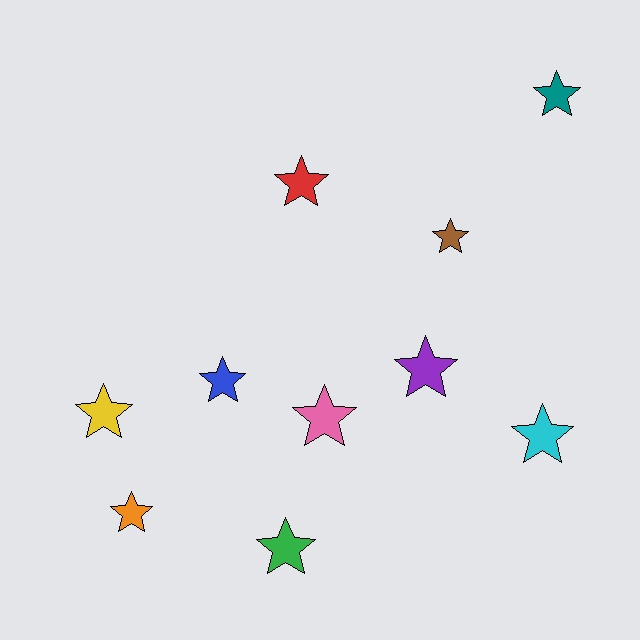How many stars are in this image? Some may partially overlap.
There are 10 stars.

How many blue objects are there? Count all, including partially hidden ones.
There is 1 blue object.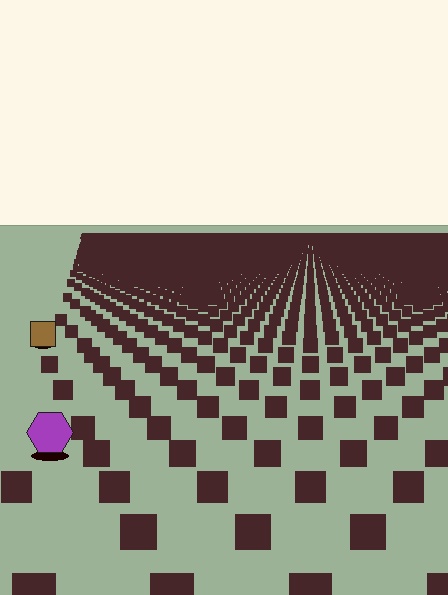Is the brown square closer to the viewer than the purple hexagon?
No. The purple hexagon is closer — you can tell from the texture gradient: the ground texture is coarser near it.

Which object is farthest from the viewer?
The brown square is farthest from the viewer. It appears smaller and the ground texture around it is denser.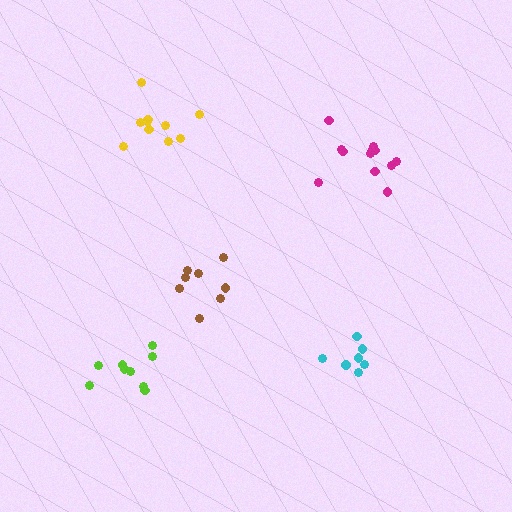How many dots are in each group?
Group 1: 12 dots, Group 2: 7 dots, Group 3: 9 dots, Group 4: 10 dots, Group 5: 8 dots (46 total).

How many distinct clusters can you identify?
There are 5 distinct clusters.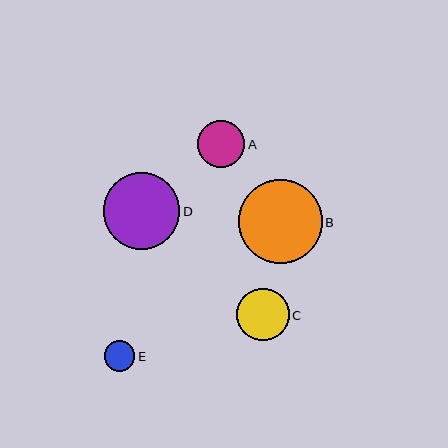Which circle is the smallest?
Circle E is the smallest with a size of approximately 31 pixels.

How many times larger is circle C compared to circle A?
Circle C is approximately 1.1 times the size of circle A.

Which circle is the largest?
Circle B is the largest with a size of approximately 84 pixels.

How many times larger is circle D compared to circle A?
Circle D is approximately 1.6 times the size of circle A.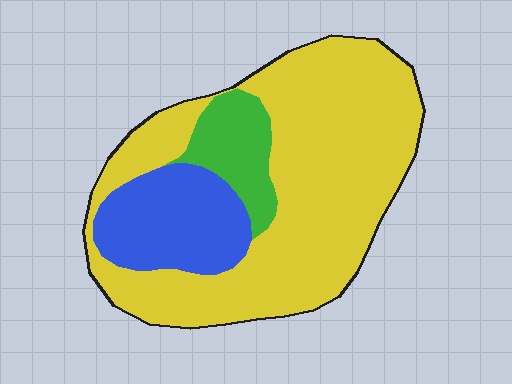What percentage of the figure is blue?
Blue takes up about one fifth (1/5) of the figure.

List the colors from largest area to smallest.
From largest to smallest: yellow, blue, green.